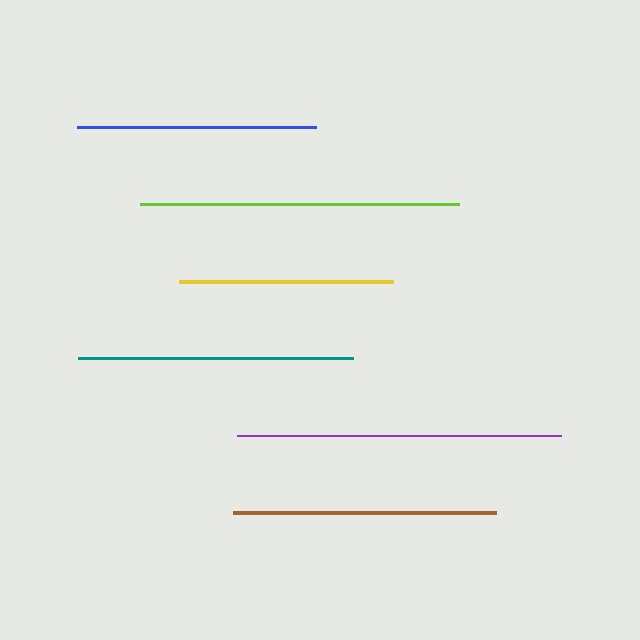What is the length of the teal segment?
The teal segment is approximately 275 pixels long.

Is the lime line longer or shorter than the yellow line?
The lime line is longer than the yellow line.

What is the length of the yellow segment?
The yellow segment is approximately 213 pixels long.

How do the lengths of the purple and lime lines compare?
The purple and lime lines are approximately the same length.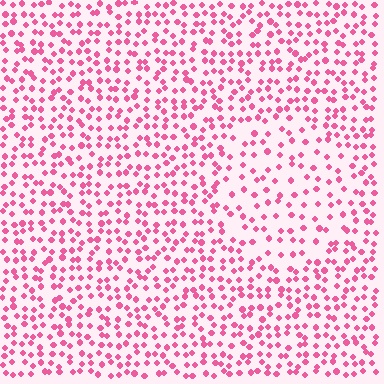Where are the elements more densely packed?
The elements are more densely packed outside the circle boundary.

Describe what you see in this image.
The image contains small pink elements arranged at two different densities. A circle-shaped region is visible where the elements are less densely packed than the surrounding area.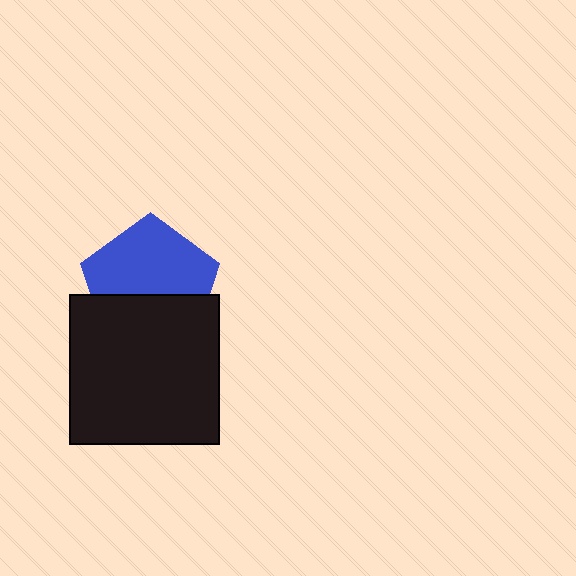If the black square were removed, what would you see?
You would see the complete blue pentagon.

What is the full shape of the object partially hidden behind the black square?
The partially hidden object is a blue pentagon.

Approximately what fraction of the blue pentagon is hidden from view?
Roughly 42% of the blue pentagon is hidden behind the black square.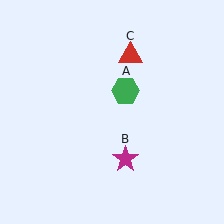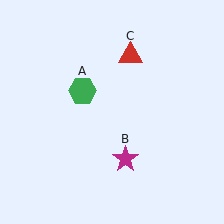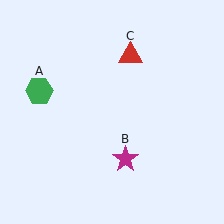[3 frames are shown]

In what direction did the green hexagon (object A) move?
The green hexagon (object A) moved left.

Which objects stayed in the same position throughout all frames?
Magenta star (object B) and red triangle (object C) remained stationary.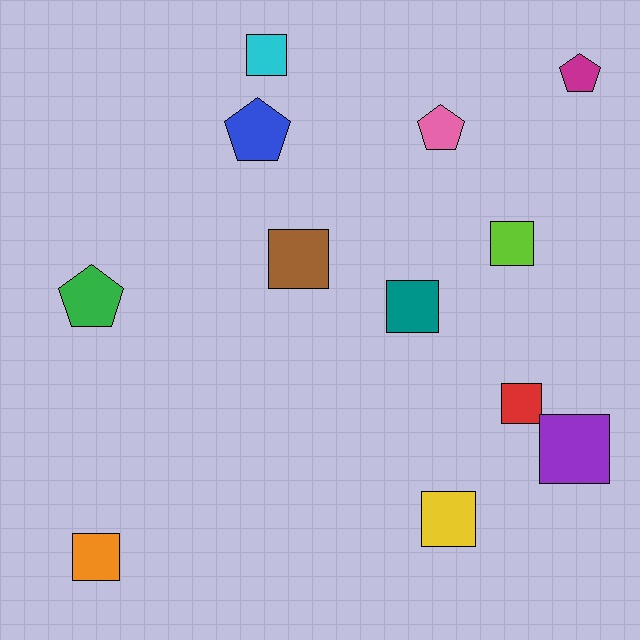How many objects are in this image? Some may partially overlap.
There are 12 objects.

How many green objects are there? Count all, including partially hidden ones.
There is 1 green object.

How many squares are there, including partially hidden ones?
There are 8 squares.